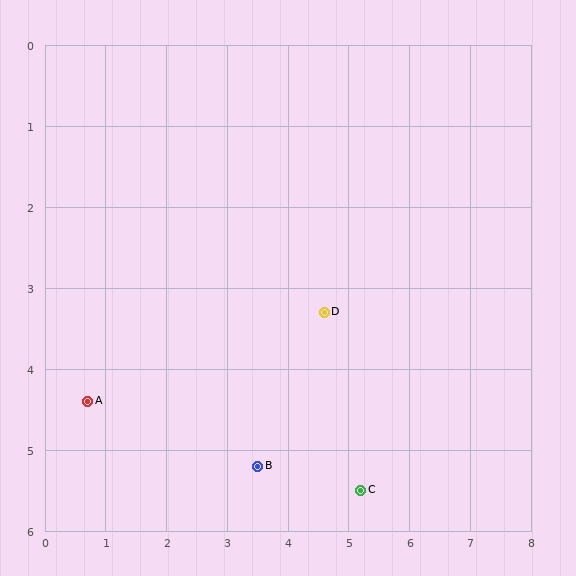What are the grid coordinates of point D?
Point D is at approximately (4.6, 3.3).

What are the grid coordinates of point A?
Point A is at approximately (0.7, 4.4).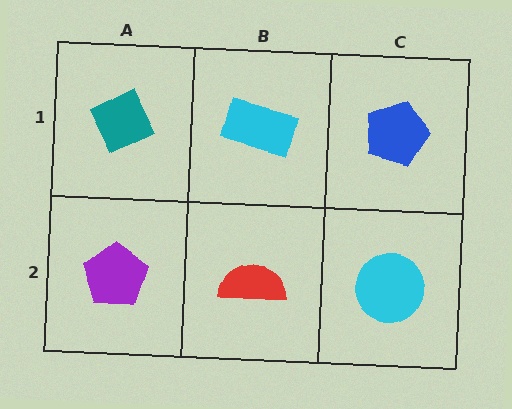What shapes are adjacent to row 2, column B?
A cyan rectangle (row 1, column B), a purple pentagon (row 2, column A), a cyan circle (row 2, column C).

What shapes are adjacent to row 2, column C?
A blue pentagon (row 1, column C), a red semicircle (row 2, column B).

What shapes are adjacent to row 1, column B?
A red semicircle (row 2, column B), a teal diamond (row 1, column A), a blue pentagon (row 1, column C).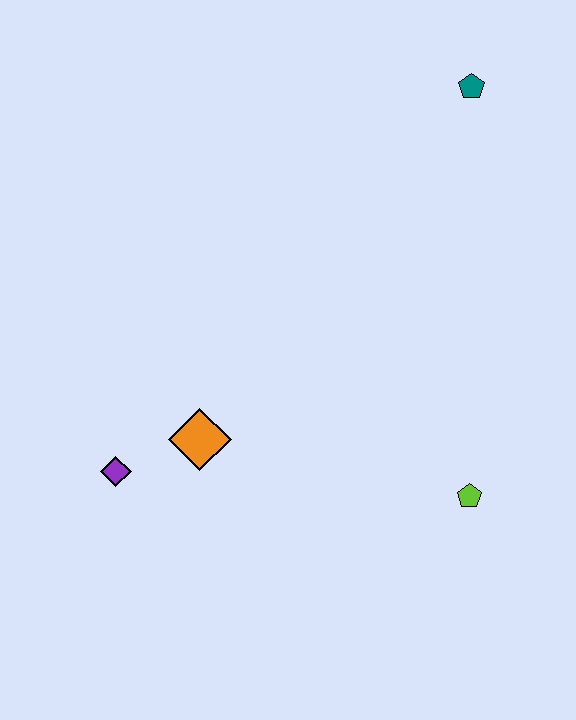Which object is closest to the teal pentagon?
The lime pentagon is closest to the teal pentagon.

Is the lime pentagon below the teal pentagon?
Yes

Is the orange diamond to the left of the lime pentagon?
Yes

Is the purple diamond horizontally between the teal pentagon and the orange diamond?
No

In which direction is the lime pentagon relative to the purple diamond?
The lime pentagon is to the right of the purple diamond.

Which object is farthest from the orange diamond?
The teal pentagon is farthest from the orange diamond.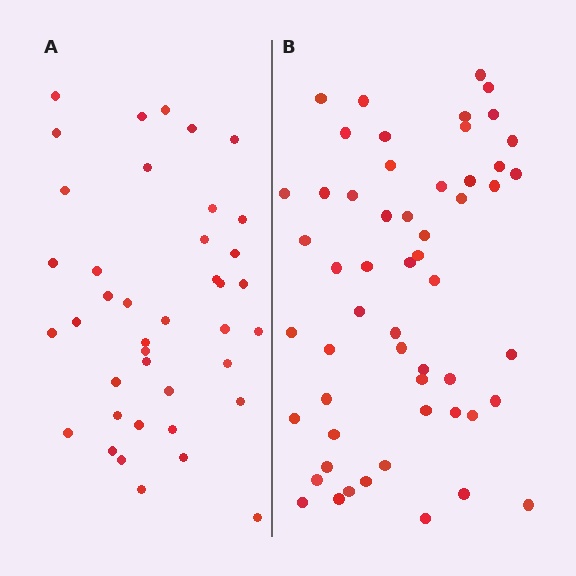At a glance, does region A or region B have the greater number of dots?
Region B (the right region) has more dots.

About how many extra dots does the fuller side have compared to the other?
Region B has approximately 15 more dots than region A.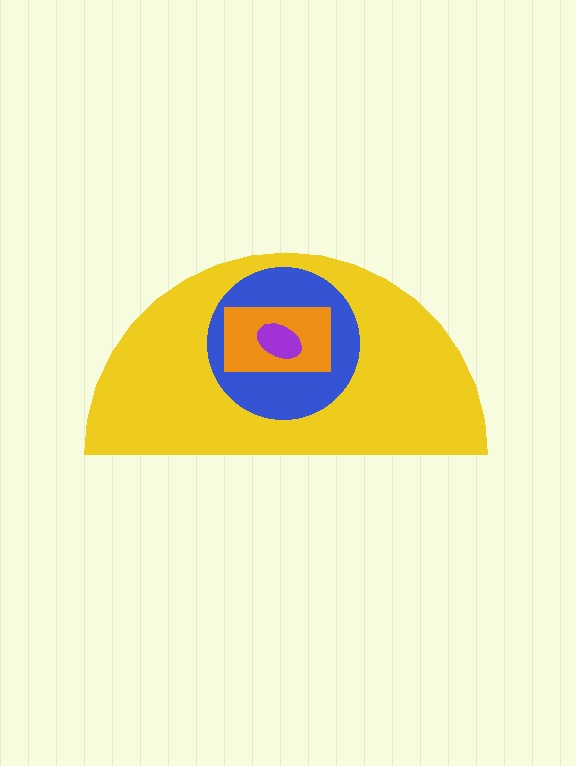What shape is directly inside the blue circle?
The orange rectangle.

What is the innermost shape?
The purple ellipse.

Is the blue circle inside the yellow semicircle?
Yes.